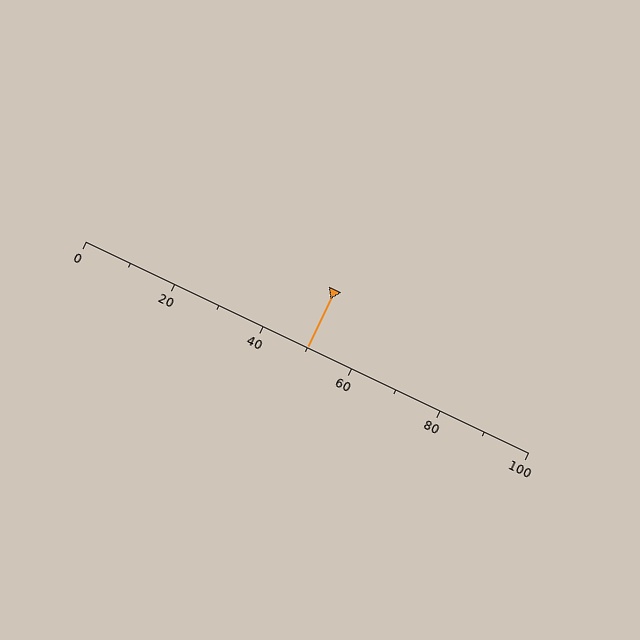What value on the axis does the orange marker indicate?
The marker indicates approximately 50.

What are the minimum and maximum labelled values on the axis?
The axis runs from 0 to 100.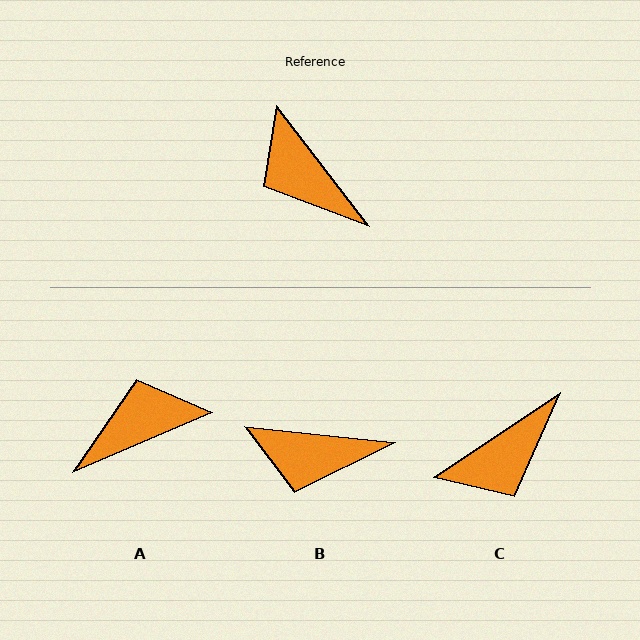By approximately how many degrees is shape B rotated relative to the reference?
Approximately 47 degrees counter-clockwise.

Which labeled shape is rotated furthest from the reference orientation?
A, about 104 degrees away.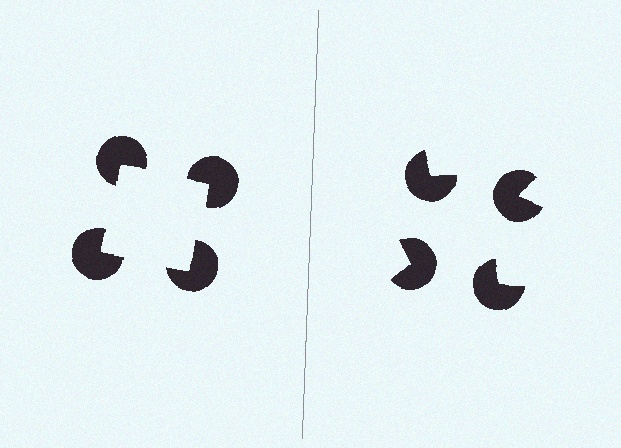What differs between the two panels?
The pac-man discs are positioned identically on both sides; only the wedge orientations differ. On the left they align to a square; on the right they are misaligned.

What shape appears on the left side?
An illusory square.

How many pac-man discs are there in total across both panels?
8 — 4 on each side.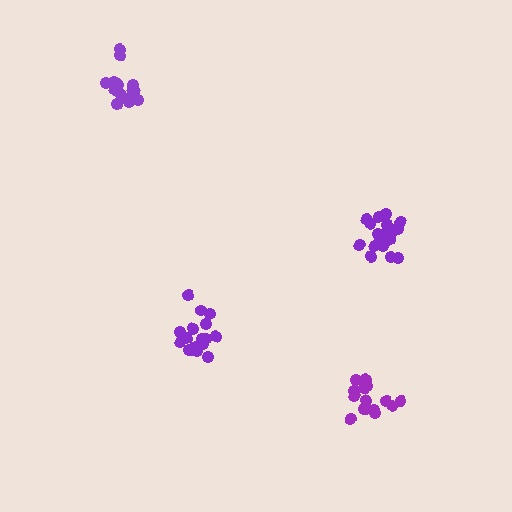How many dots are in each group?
Group 1: 17 dots, Group 2: 17 dots, Group 3: 20 dots, Group 4: 14 dots (68 total).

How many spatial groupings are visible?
There are 4 spatial groupings.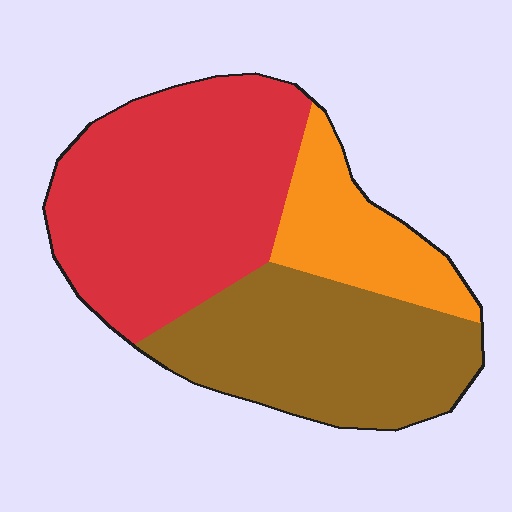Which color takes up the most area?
Red, at roughly 45%.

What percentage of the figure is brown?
Brown covers around 35% of the figure.